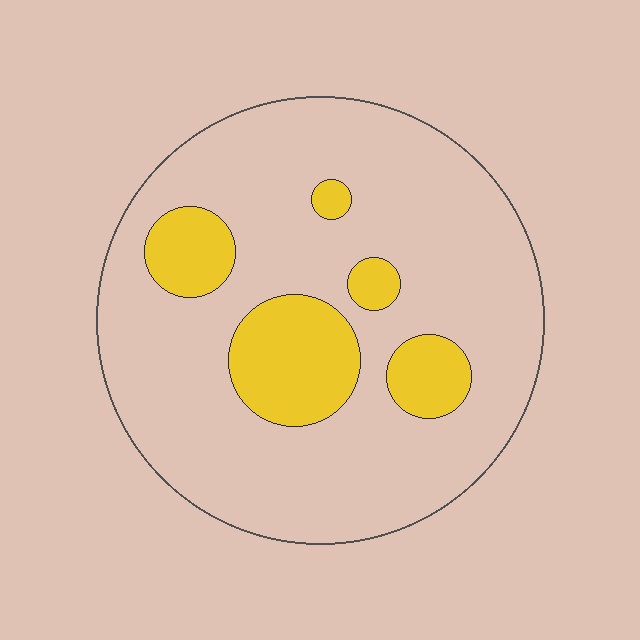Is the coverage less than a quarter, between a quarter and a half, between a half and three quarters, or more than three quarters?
Less than a quarter.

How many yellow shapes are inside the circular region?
5.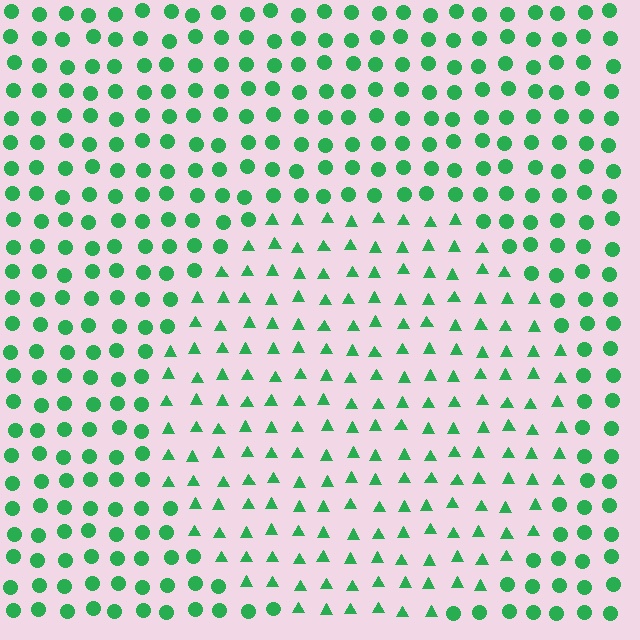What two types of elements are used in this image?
The image uses triangles inside the circle region and circles outside it.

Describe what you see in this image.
The image is filled with small green elements arranged in a uniform grid. A circle-shaped region contains triangles, while the surrounding area contains circles. The boundary is defined purely by the change in element shape.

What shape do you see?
I see a circle.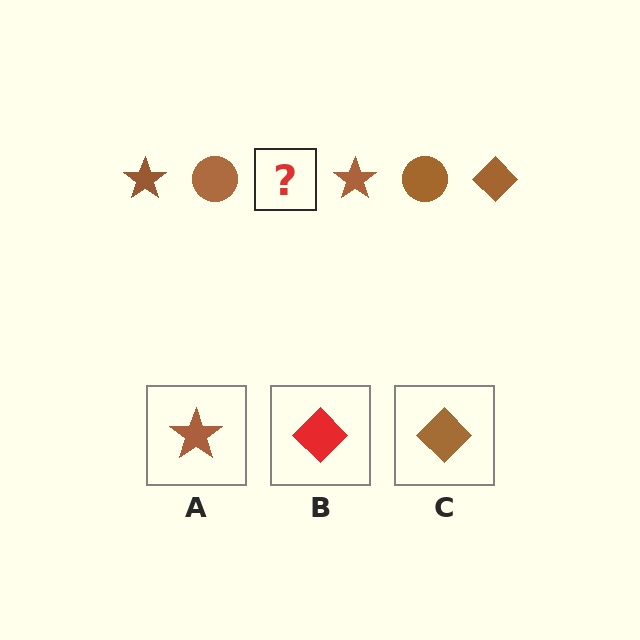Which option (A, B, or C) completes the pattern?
C.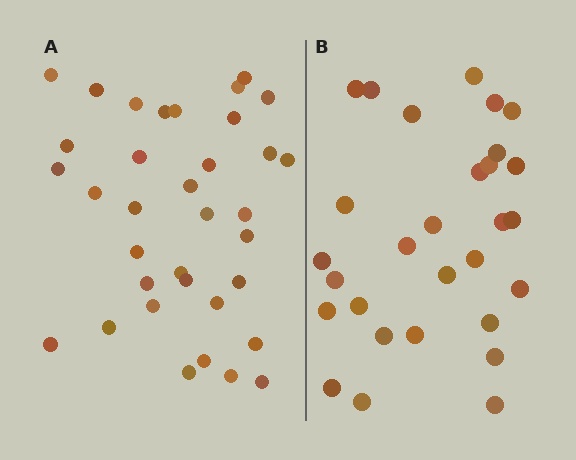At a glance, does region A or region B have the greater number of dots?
Region A (the left region) has more dots.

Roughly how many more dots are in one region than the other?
Region A has about 6 more dots than region B.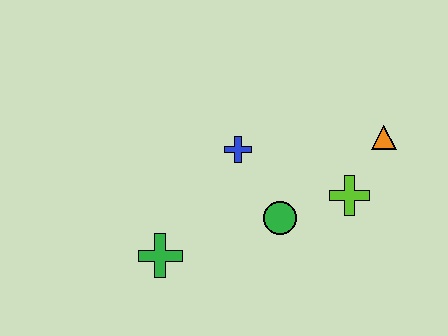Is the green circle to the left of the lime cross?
Yes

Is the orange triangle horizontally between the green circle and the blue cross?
No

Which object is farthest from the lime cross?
The green cross is farthest from the lime cross.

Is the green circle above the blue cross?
No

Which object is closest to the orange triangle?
The lime cross is closest to the orange triangle.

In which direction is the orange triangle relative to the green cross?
The orange triangle is to the right of the green cross.